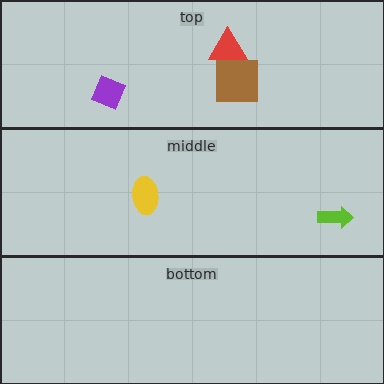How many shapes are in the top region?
3.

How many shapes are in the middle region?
2.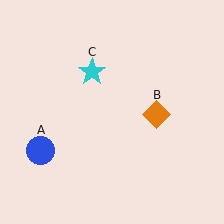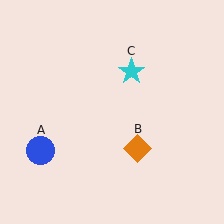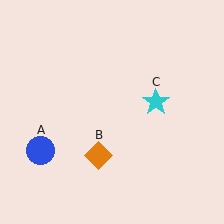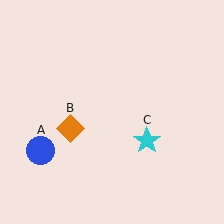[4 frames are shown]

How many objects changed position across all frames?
2 objects changed position: orange diamond (object B), cyan star (object C).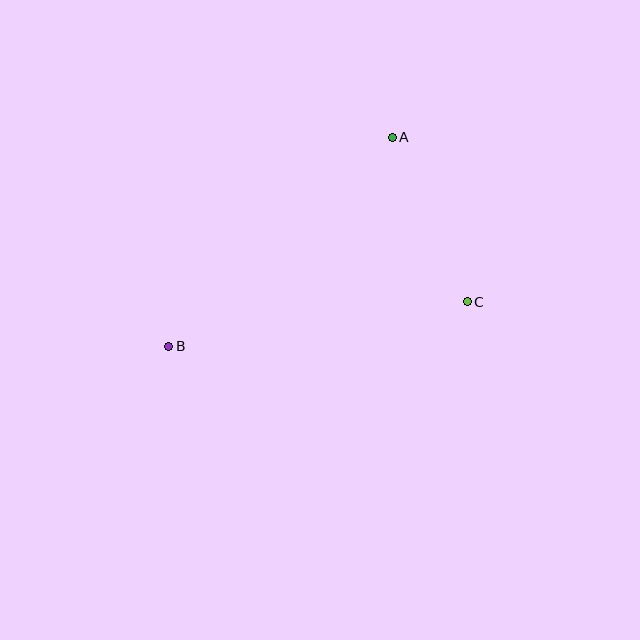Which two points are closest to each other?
Points A and C are closest to each other.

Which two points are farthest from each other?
Points A and B are farthest from each other.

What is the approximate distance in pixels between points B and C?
The distance between B and C is approximately 302 pixels.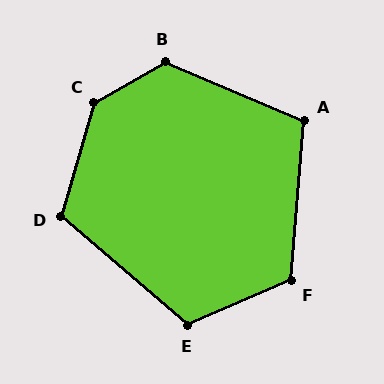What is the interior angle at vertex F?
Approximately 118 degrees (obtuse).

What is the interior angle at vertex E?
Approximately 116 degrees (obtuse).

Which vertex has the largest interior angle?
C, at approximately 135 degrees.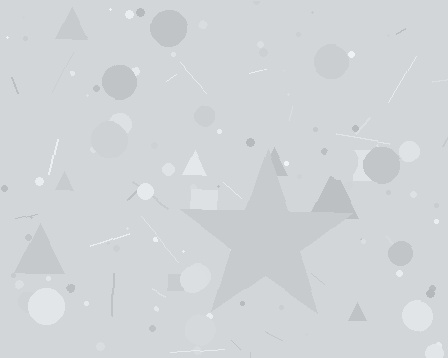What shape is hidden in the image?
A star is hidden in the image.